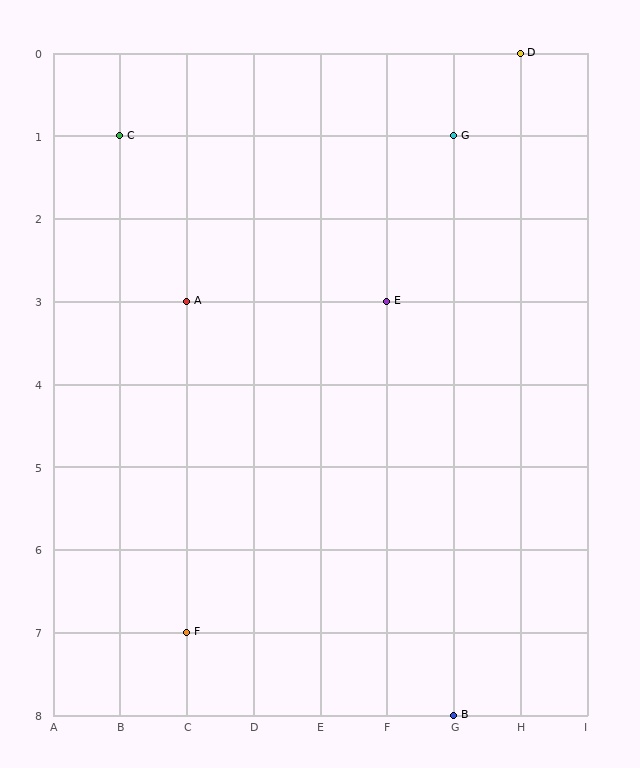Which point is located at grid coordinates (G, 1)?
Point G is at (G, 1).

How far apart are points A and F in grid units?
Points A and F are 4 rows apart.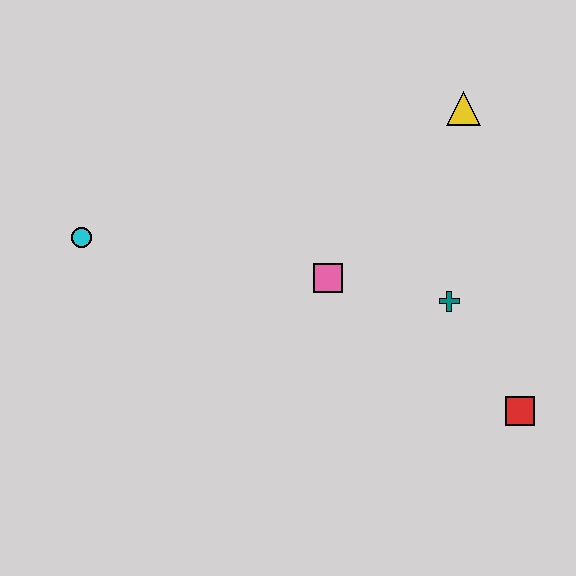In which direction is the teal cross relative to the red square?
The teal cross is above the red square.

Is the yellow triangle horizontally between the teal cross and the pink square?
No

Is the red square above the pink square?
No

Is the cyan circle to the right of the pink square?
No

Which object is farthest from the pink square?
The cyan circle is farthest from the pink square.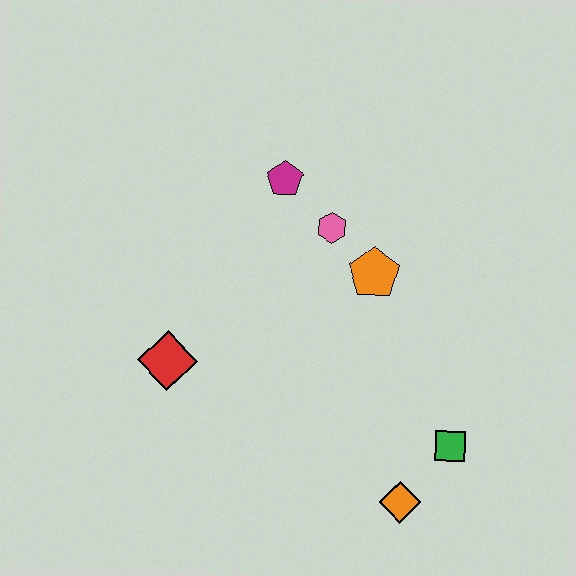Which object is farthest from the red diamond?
The green square is farthest from the red diamond.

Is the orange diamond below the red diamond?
Yes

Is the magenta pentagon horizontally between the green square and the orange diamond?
No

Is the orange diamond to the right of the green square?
No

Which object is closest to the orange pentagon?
The pink hexagon is closest to the orange pentagon.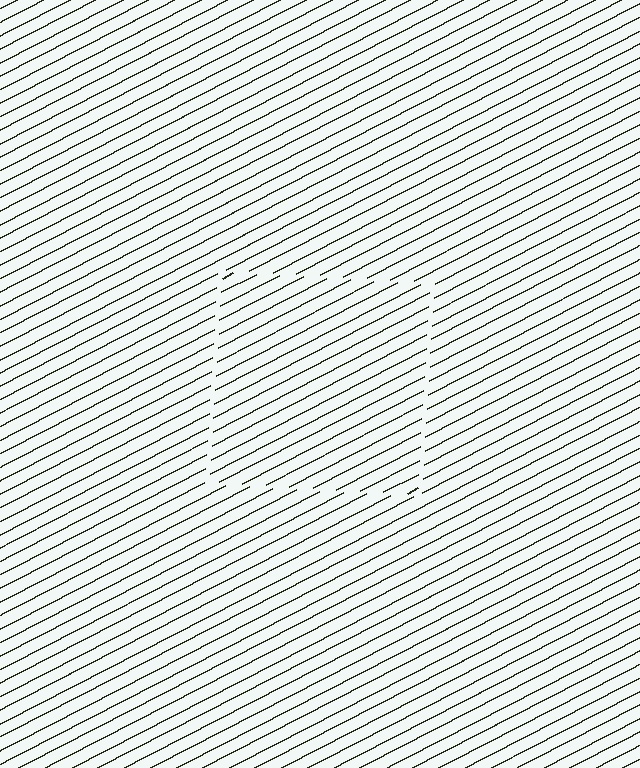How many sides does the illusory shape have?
4 sides — the line-ends trace a square.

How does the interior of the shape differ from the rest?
The interior of the shape contains the same grating, shifted by half a period — the contour is defined by the phase discontinuity where line-ends from the inner and outer gratings abut.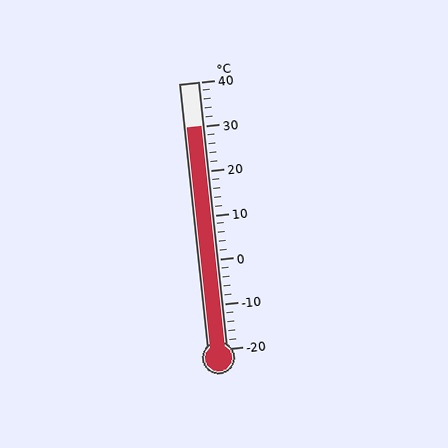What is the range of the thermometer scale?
The thermometer scale ranges from -20°C to 40°C.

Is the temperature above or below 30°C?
The temperature is at 30°C.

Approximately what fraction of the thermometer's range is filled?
The thermometer is filled to approximately 85% of its range.